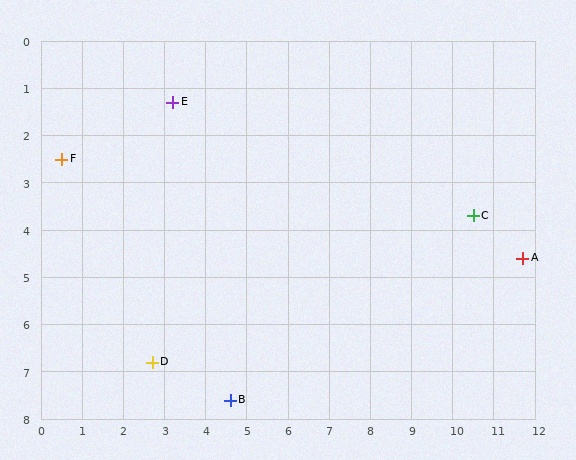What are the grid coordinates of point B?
Point B is at approximately (4.6, 7.6).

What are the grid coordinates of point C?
Point C is at approximately (10.5, 3.7).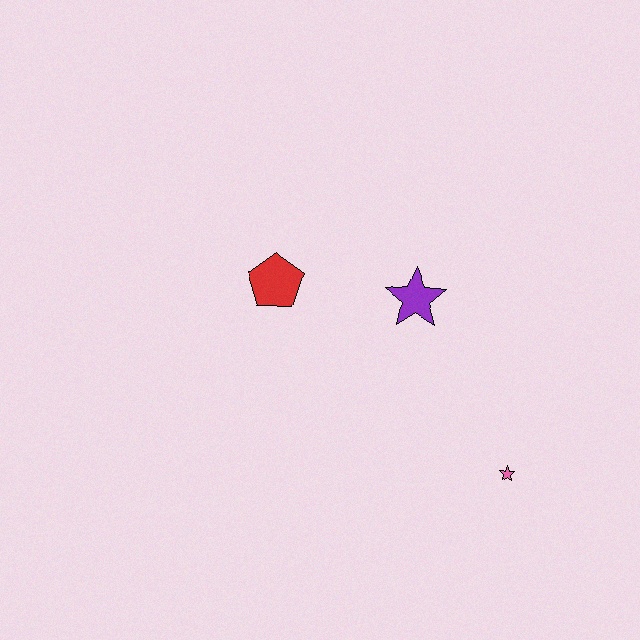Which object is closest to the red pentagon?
The purple star is closest to the red pentagon.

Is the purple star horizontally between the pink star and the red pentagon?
Yes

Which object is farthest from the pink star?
The red pentagon is farthest from the pink star.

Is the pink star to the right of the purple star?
Yes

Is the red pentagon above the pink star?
Yes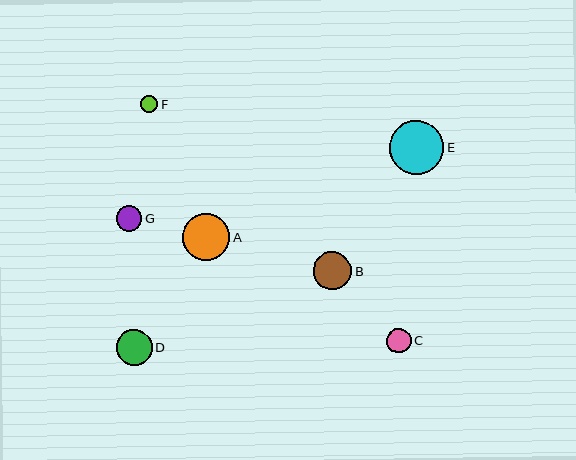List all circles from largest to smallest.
From largest to smallest: E, A, B, D, G, C, F.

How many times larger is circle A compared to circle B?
Circle A is approximately 1.2 times the size of circle B.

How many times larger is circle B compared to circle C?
Circle B is approximately 1.6 times the size of circle C.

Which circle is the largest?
Circle E is the largest with a size of approximately 54 pixels.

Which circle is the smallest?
Circle F is the smallest with a size of approximately 17 pixels.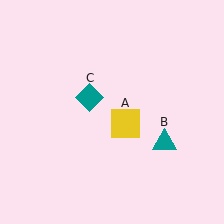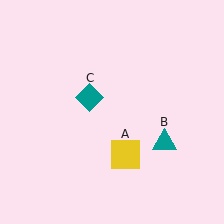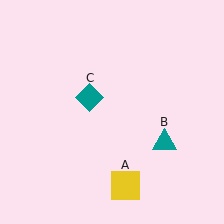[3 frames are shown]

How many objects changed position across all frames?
1 object changed position: yellow square (object A).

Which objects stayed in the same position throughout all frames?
Teal triangle (object B) and teal diamond (object C) remained stationary.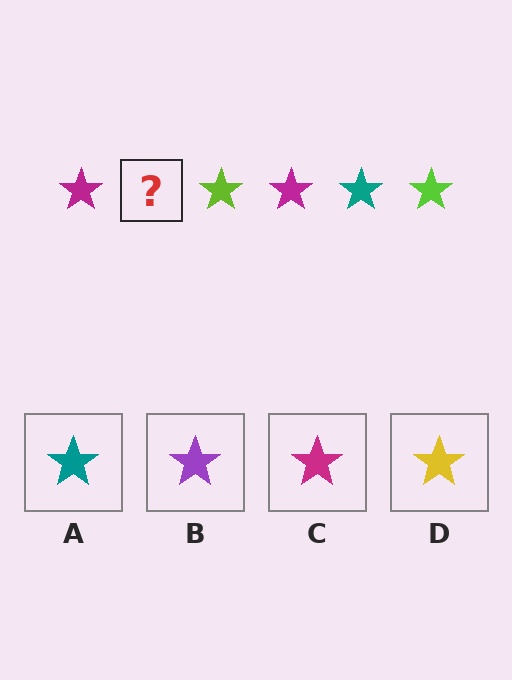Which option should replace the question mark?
Option A.